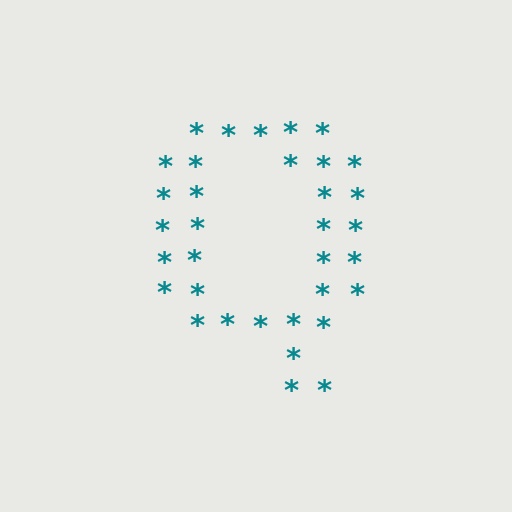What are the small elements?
The small elements are asterisks.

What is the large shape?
The large shape is the letter Q.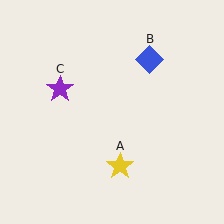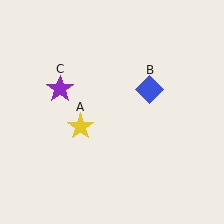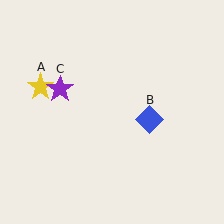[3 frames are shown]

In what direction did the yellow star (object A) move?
The yellow star (object A) moved up and to the left.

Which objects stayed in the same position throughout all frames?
Purple star (object C) remained stationary.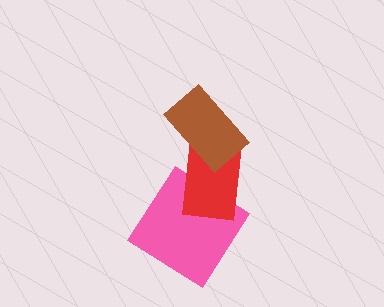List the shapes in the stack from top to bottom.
From top to bottom: the brown rectangle, the red rectangle, the pink diamond.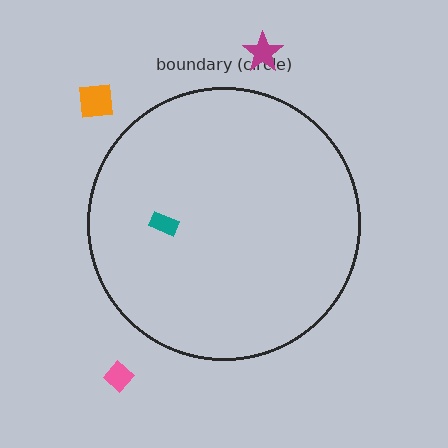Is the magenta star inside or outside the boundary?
Outside.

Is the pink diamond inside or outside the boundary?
Outside.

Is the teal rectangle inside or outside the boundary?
Inside.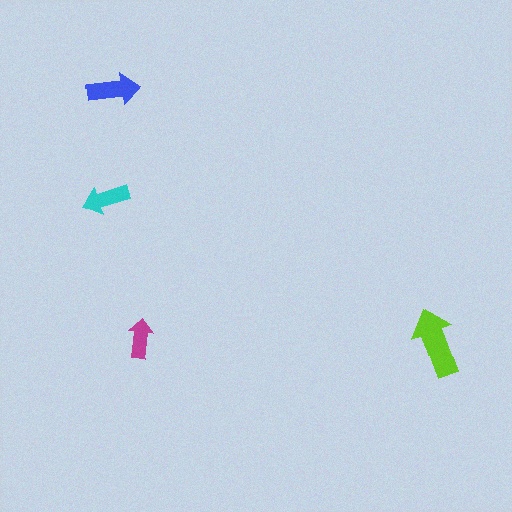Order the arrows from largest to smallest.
the lime one, the blue one, the cyan one, the magenta one.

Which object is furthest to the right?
The lime arrow is rightmost.